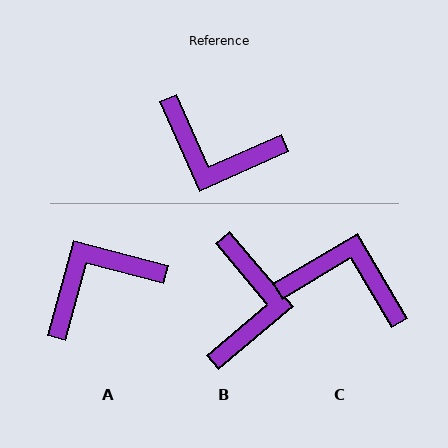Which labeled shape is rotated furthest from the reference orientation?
C, about 174 degrees away.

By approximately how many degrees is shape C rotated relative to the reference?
Approximately 174 degrees clockwise.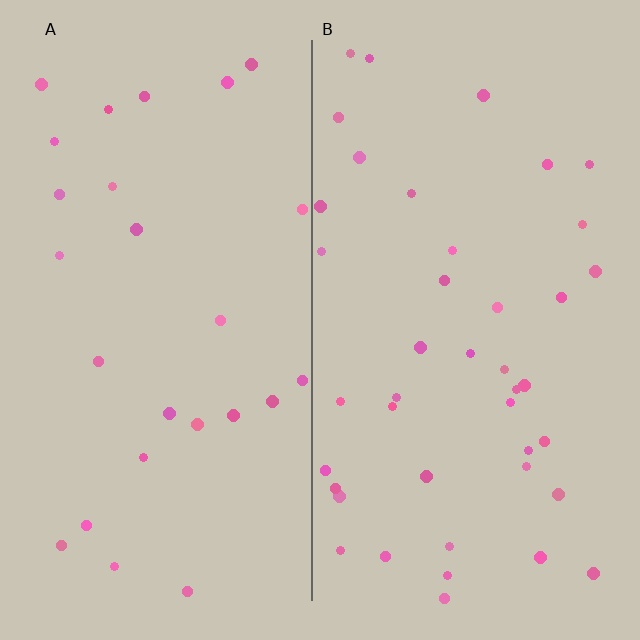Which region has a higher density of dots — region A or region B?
B (the right).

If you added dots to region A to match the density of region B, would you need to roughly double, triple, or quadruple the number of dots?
Approximately double.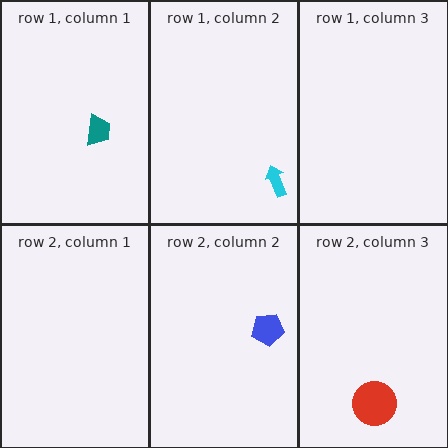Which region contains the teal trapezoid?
The row 1, column 1 region.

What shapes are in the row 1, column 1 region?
The teal trapezoid.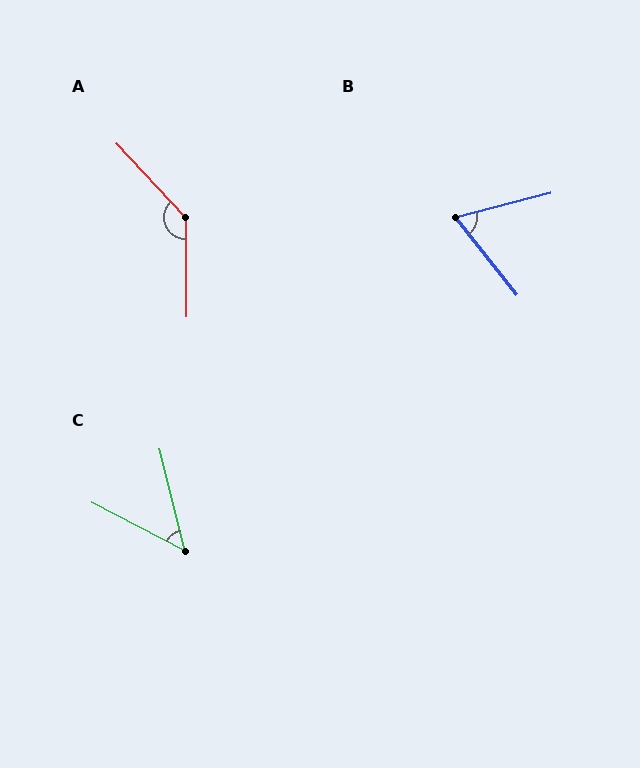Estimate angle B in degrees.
Approximately 67 degrees.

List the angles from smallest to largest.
C (49°), B (67°), A (137°).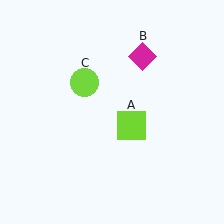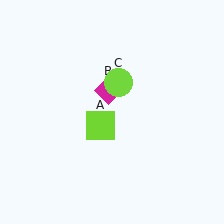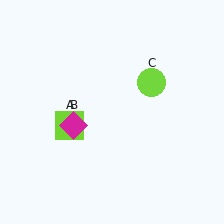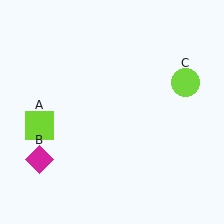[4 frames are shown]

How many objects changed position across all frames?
3 objects changed position: lime square (object A), magenta diamond (object B), lime circle (object C).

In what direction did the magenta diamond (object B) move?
The magenta diamond (object B) moved down and to the left.